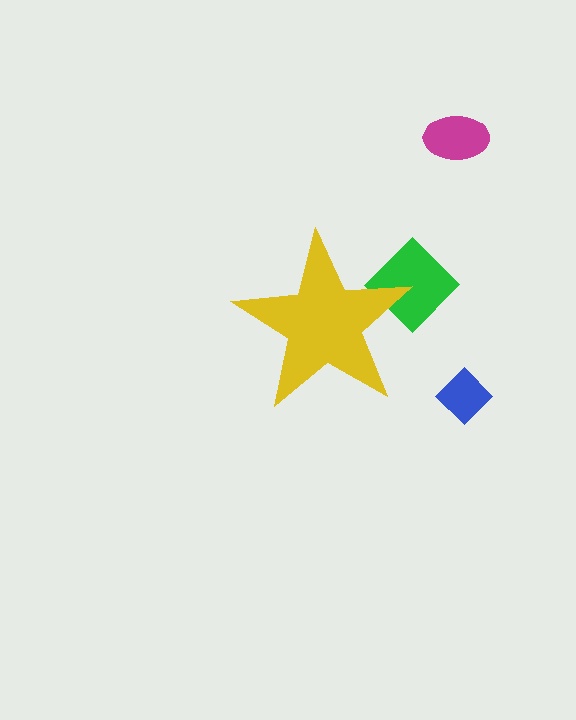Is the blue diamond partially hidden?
No, the blue diamond is fully visible.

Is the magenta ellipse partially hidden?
No, the magenta ellipse is fully visible.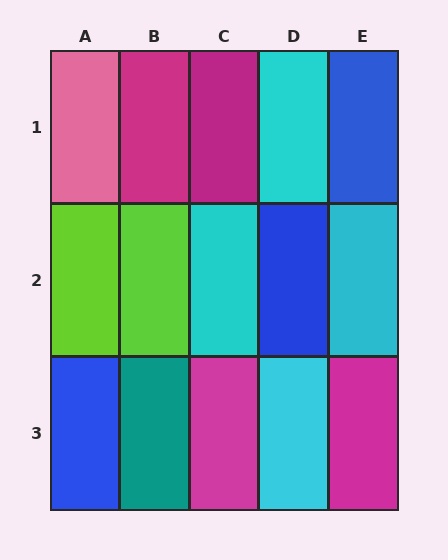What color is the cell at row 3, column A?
Blue.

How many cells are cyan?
4 cells are cyan.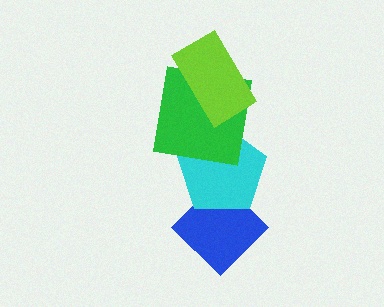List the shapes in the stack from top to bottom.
From top to bottom: the lime rectangle, the green square, the cyan pentagon, the blue diamond.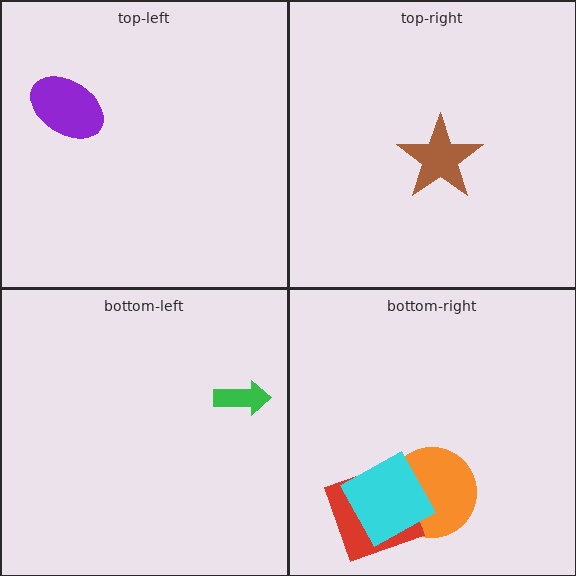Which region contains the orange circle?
The bottom-right region.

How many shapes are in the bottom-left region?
1.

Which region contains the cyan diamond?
The bottom-right region.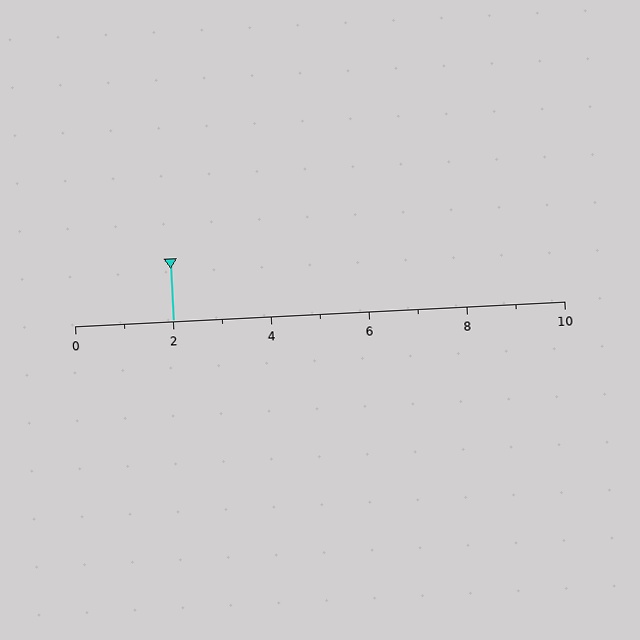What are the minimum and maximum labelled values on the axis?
The axis runs from 0 to 10.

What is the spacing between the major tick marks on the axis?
The major ticks are spaced 2 apart.